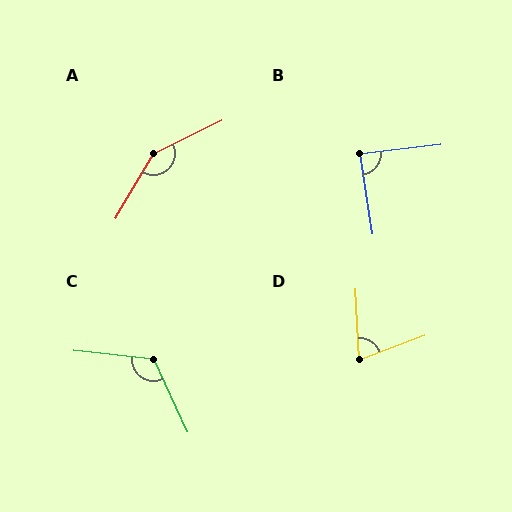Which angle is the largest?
A, at approximately 147 degrees.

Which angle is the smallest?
D, at approximately 72 degrees.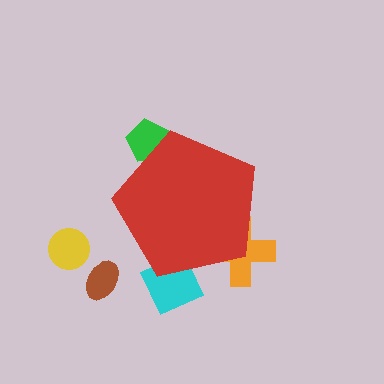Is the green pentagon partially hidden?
Yes, the green pentagon is partially hidden behind the red pentagon.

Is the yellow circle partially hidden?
No, the yellow circle is fully visible.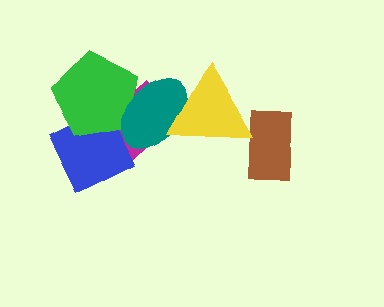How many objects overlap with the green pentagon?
3 objects overlap with the green pentagon.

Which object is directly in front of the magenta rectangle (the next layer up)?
The blue diamond is directly in front of the magenta rectangle.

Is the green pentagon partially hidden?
Yes, it is partially covered by another shape.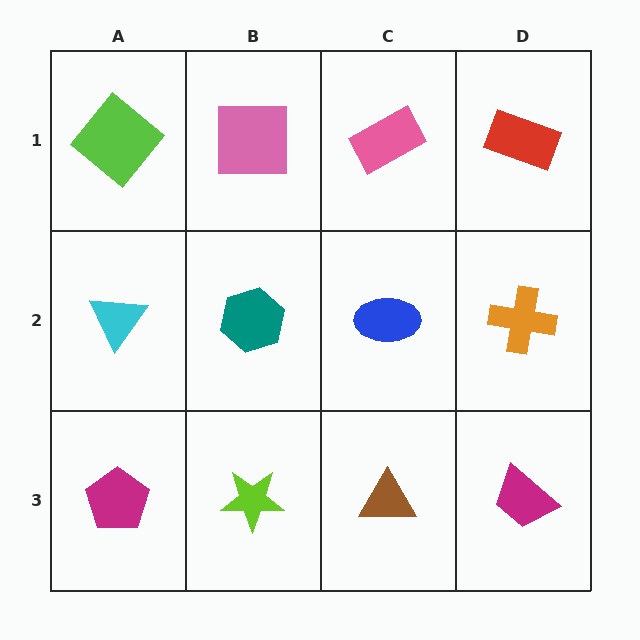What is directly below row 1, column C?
A blue ellipse.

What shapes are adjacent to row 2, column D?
A red rectangle (row 1, column D), a magenta trapezoid (row 3, column D), a blue ellipse (row 2, column C).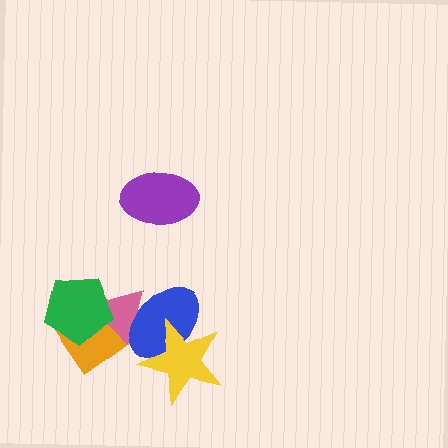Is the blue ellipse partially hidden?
Yes, it is partially covered by another shape.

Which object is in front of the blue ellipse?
The yellow star is in front of the blue ellipse.